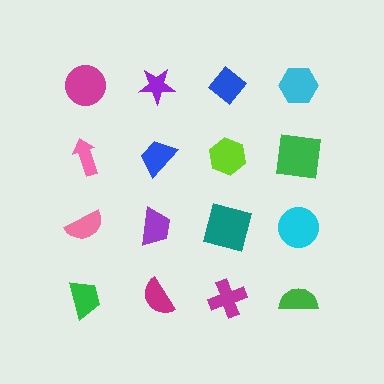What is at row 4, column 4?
A green semicircle.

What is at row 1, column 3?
A blue diamond.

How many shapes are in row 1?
4 shapes.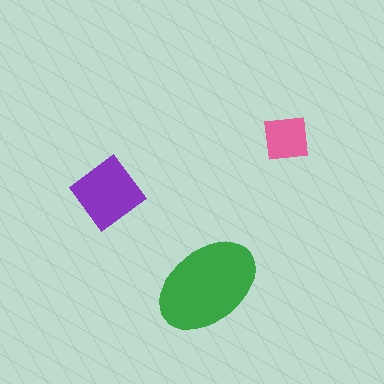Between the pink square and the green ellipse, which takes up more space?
The green ellipse.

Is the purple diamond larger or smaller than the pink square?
Larger.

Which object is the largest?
The green ellipse.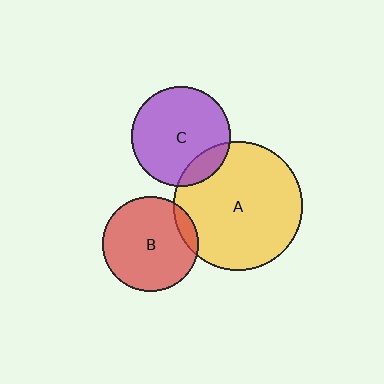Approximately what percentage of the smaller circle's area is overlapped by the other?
Approximately 10%.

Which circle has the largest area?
Circle A (yellow).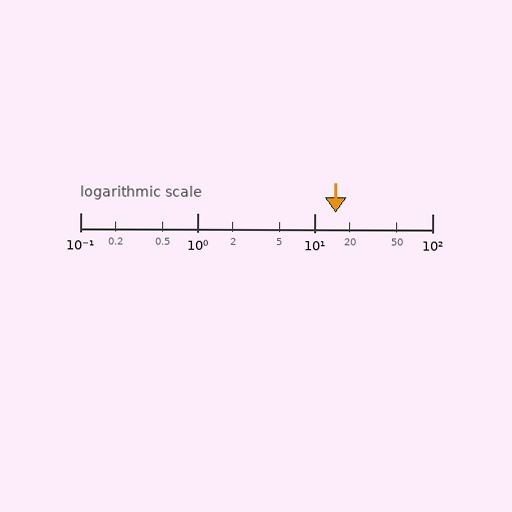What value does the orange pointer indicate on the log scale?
The pointer indicates approximately 15.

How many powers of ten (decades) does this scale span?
The scale spans 3 decades, from 0.1 to 100.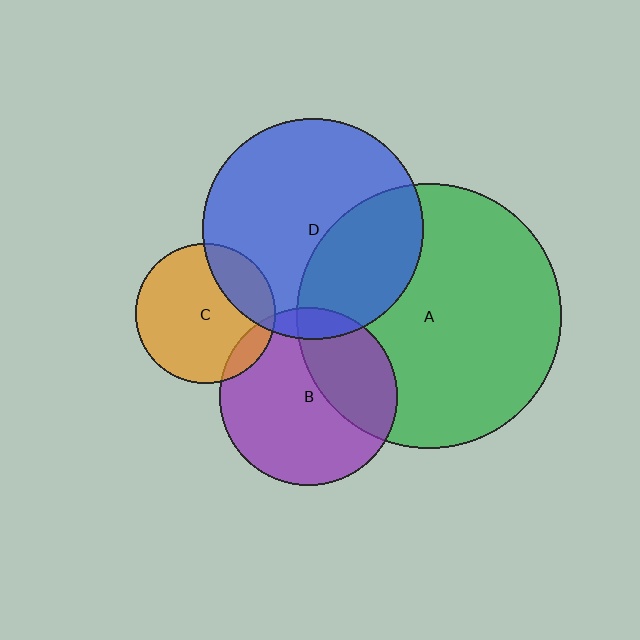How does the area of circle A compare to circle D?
Approximately 1.4 times.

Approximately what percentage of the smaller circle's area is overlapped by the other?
Approximately 20%.